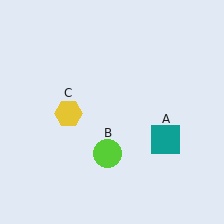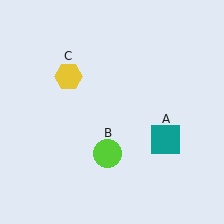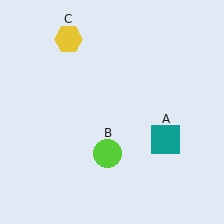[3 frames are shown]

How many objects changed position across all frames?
1 object changed position: yellow hexagon (object C).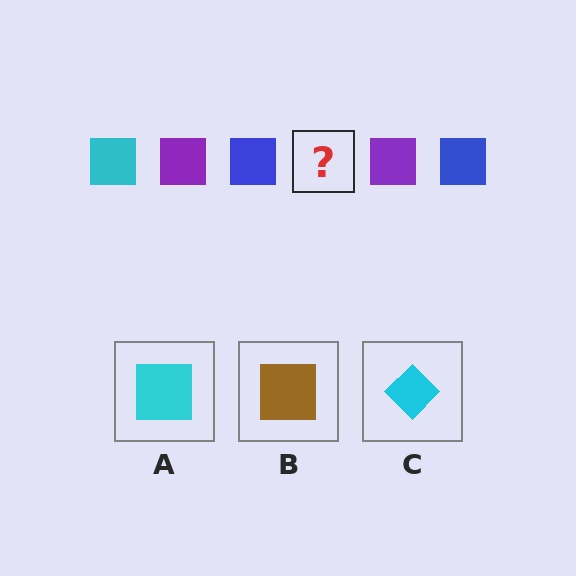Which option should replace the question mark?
Option A.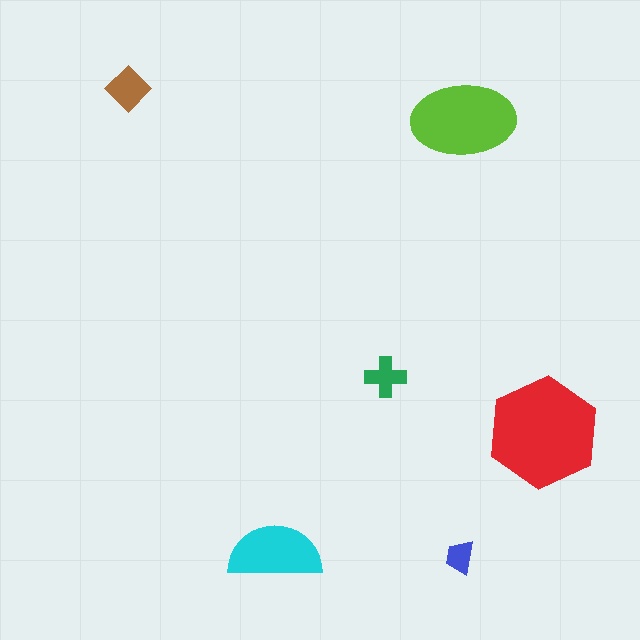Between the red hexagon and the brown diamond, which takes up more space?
The red hexagon.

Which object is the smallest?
The blue trapezoid.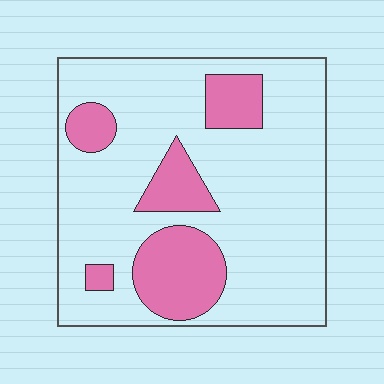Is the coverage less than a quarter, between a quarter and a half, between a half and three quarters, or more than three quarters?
Less than a quarter.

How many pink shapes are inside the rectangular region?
5.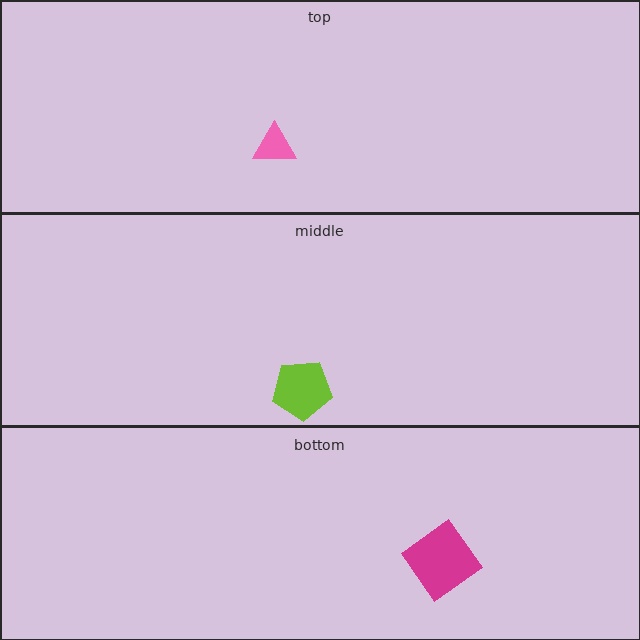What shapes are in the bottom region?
The magenta diamond.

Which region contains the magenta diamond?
The bottom region.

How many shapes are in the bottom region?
1.